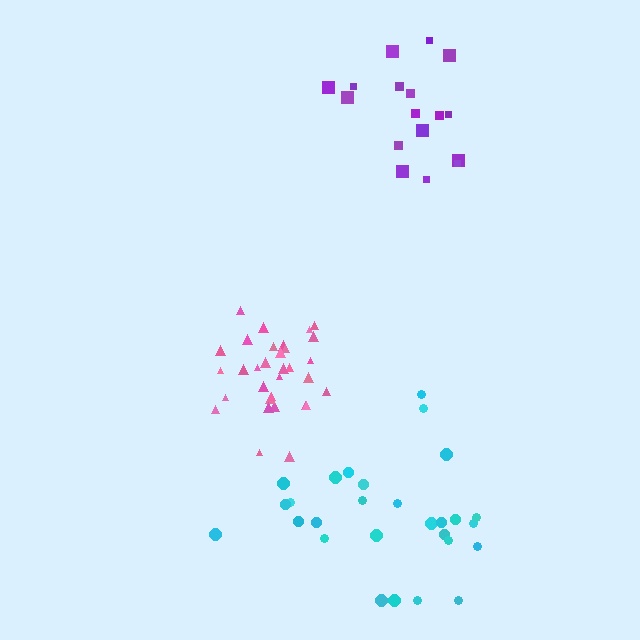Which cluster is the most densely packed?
Pink.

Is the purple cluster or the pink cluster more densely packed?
Pink.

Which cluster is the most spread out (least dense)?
Cyan.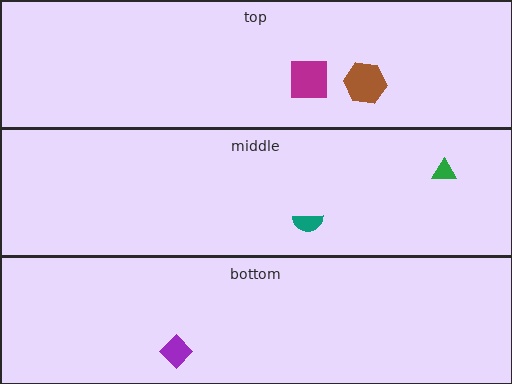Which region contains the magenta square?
The top region.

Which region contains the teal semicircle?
The middle region.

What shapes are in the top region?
The brown hexagon, the magenta square.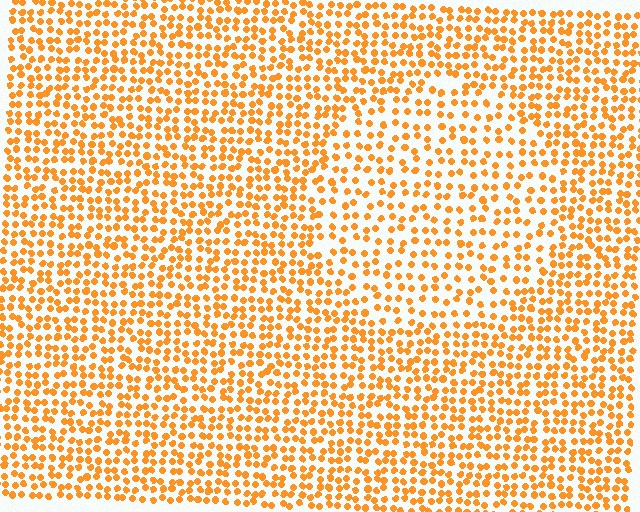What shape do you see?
I see a circle.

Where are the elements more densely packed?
The elements are more densely packed outside the circle boundary.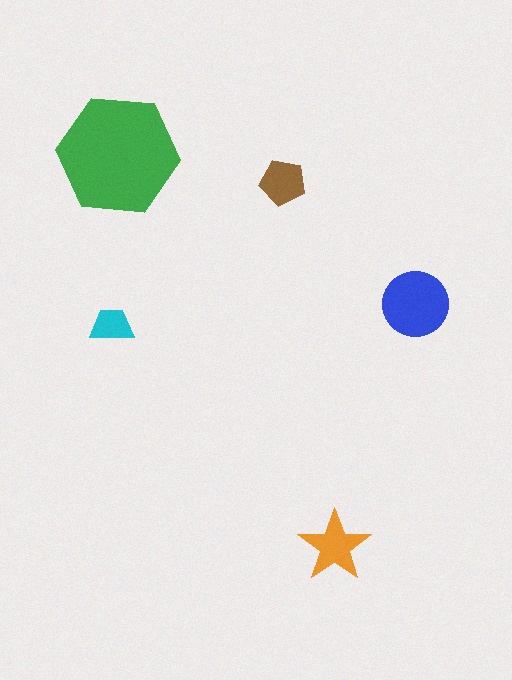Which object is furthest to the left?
The cyan trapezoid is leftmost.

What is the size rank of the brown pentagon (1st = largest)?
4th.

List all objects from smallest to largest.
The cyan trapezoid, the brown pentagon, the orange star, the blue circle, the green hexagon.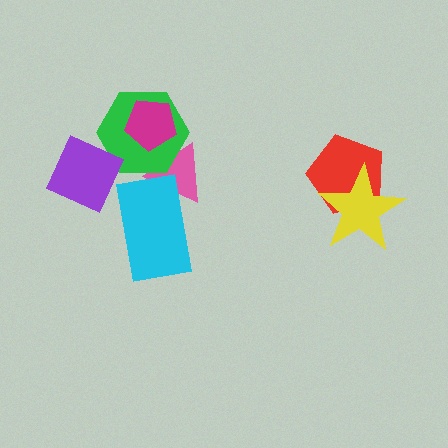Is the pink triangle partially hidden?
Yes, it is partially covered by another shape.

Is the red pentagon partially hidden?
Yes, it is partially covered by another shape.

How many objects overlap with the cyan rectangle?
1 object overlaps with the cyan rectangle.